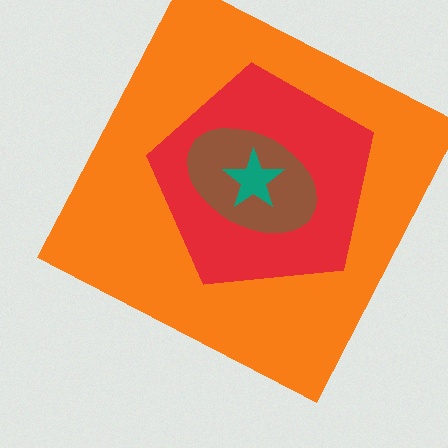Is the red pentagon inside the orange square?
Yes.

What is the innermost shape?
The teal star.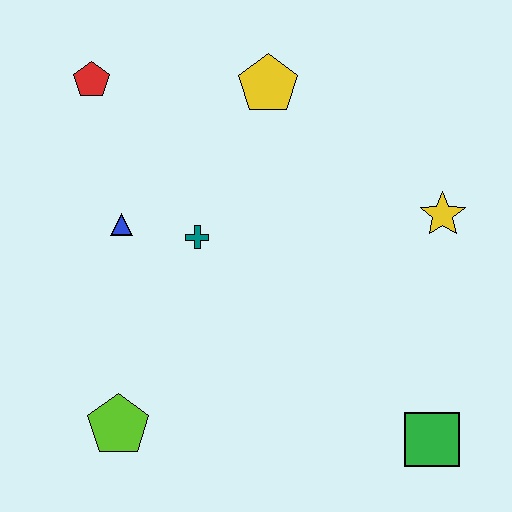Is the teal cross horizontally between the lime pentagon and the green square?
Yes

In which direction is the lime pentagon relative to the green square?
The lime pentagon is to the left of the green square.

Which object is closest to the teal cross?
The blue triangle is closest to the teal cross.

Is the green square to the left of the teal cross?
No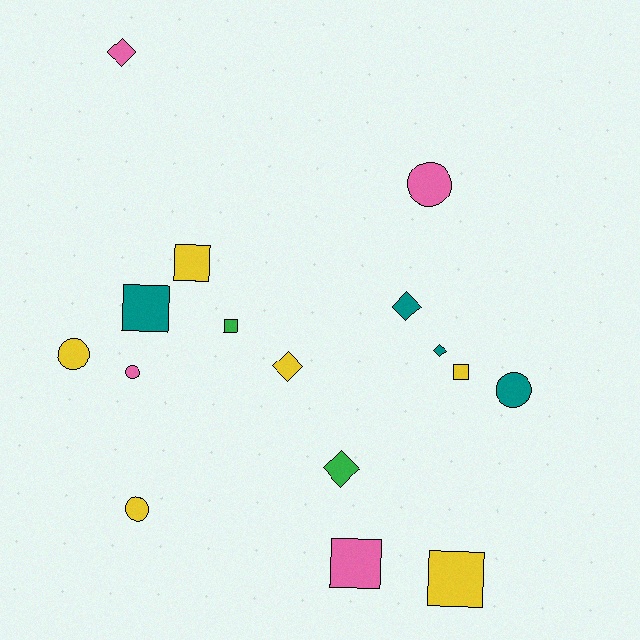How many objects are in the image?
There are 16 objects.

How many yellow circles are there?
There are 2 yellow circles.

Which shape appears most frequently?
Square, with 6 objects.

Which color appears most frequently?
Yellow, with 6 objects.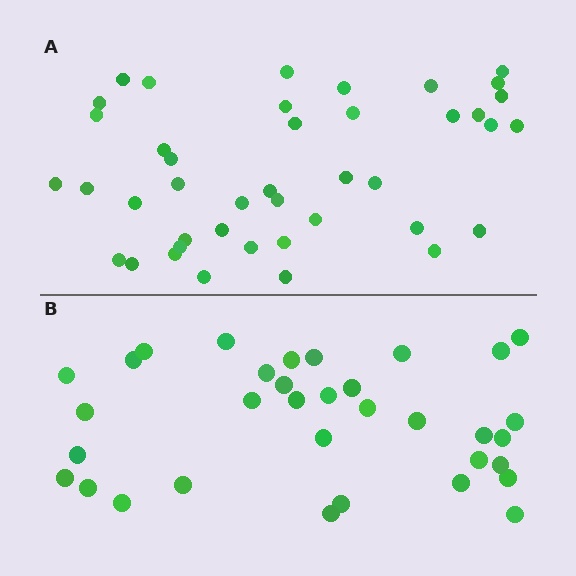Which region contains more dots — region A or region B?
Region A (the top region) has more dots.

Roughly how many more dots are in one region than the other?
Region A has roughly 8 or so more dots than region B.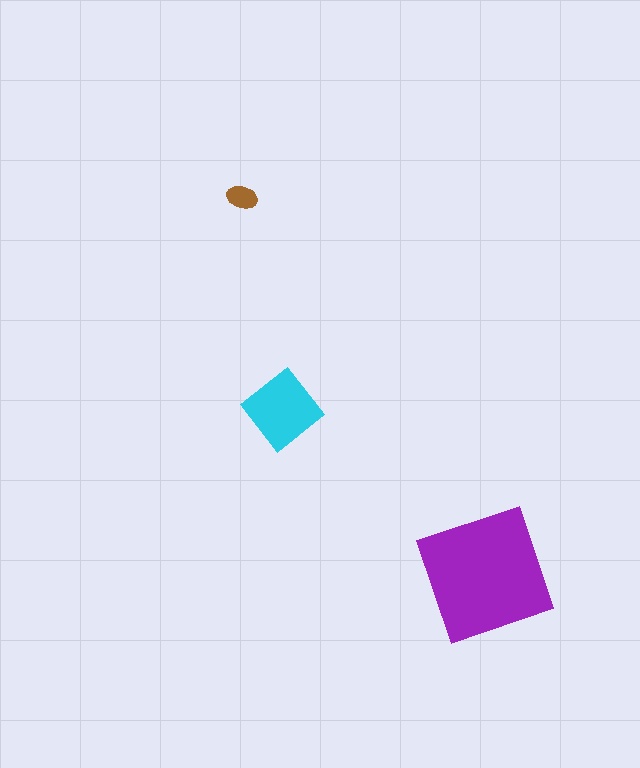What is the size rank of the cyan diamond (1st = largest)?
2nd.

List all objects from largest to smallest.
The purple square, the cyan diamond, the brown ellipse.